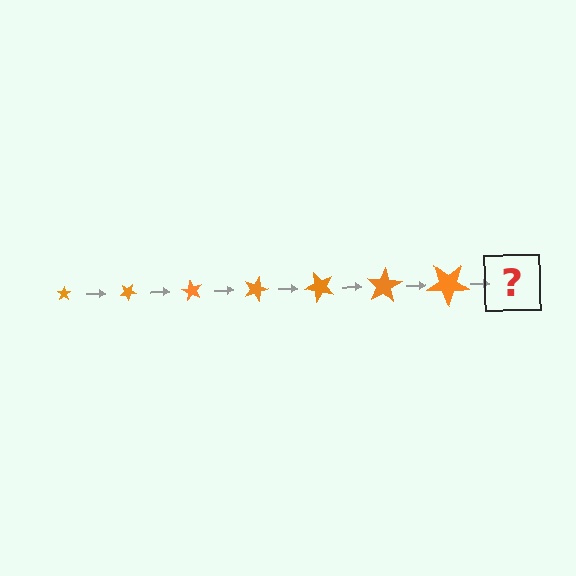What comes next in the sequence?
The next element should be a star, larger than the previous one and rotated 210 degrees from the start.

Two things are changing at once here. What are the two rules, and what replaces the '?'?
The two rules are that the star grows larger each step and it rotates 30 degrees each step. The '?' should be a star, larger than the previous one and rotated 210 degrees from the start.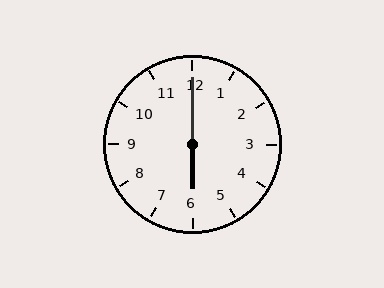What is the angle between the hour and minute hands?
Approximately 180 degrees.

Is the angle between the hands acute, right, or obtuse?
It is obtuse.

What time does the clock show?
6:00.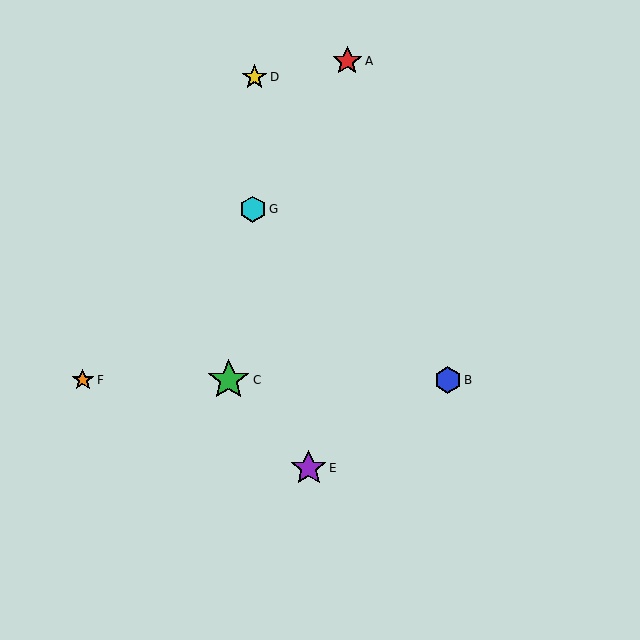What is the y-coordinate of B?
Object B is at y≈380.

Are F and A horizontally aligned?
No, F is at y≈380 and A is at y≈61.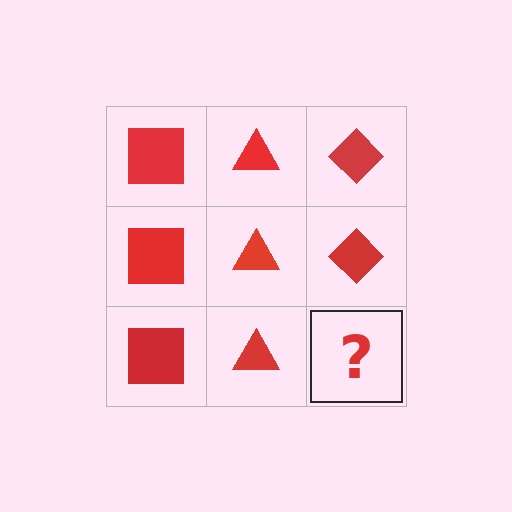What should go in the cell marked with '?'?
The missing cell should contain a red diamond.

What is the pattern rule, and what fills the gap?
The rule is that each column has a consistent shape. The gap should be filled with a red diamond.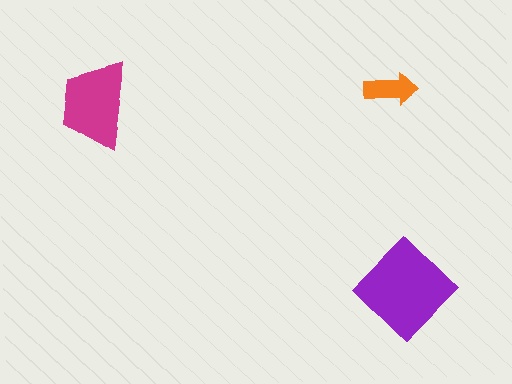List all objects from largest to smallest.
The purple diamond, the magenta trapezoid, the orange arrow.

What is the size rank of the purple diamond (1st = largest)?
1st.